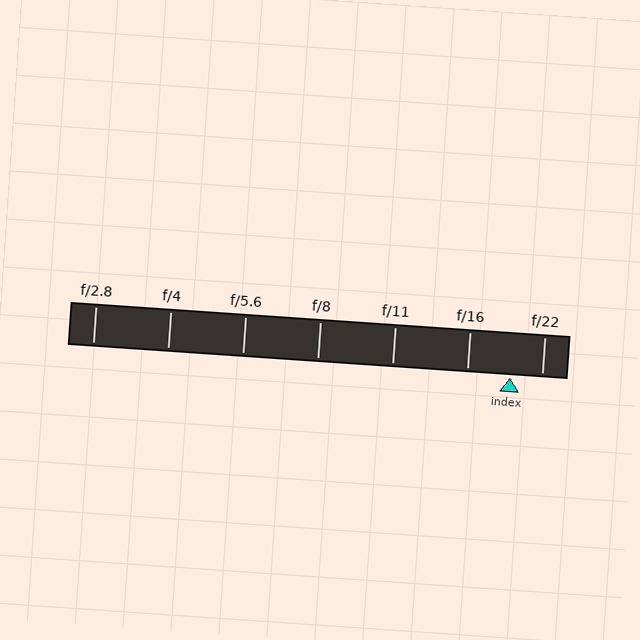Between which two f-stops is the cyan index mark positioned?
The index mark is between f/16 and f/22.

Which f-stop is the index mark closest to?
The index mark is closest to f/22.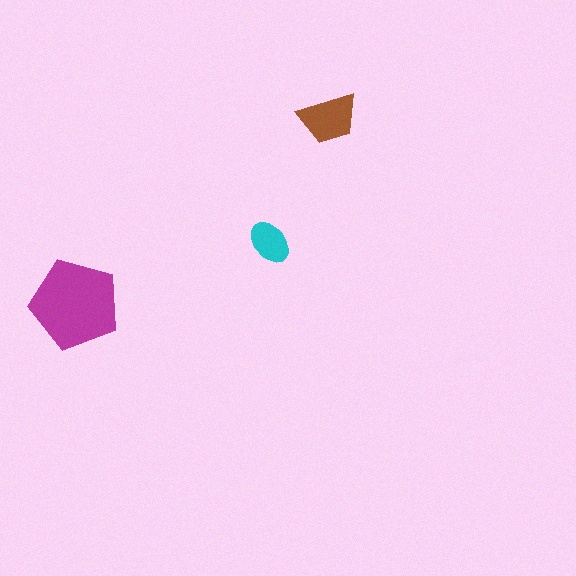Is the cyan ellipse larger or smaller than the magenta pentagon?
Smaller.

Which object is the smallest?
The cyan ellipse.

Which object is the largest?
The magenta pentagon.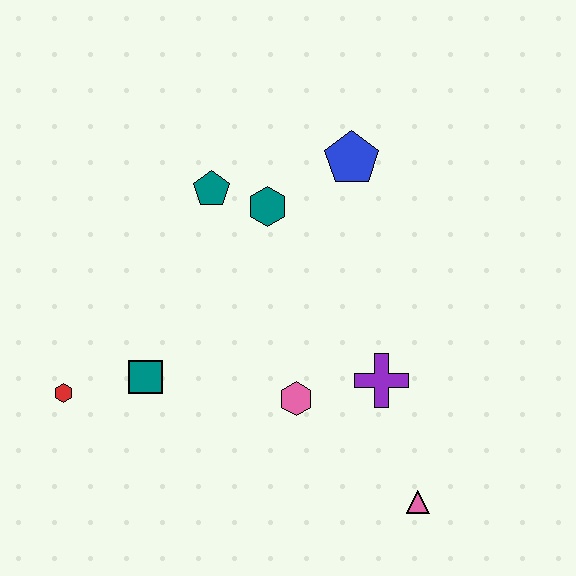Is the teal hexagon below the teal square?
No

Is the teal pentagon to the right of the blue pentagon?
No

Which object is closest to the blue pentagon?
The teal hexagon is closest to the blue pentagon.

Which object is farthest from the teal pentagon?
The pink triangle is farthest from the teal pentagon.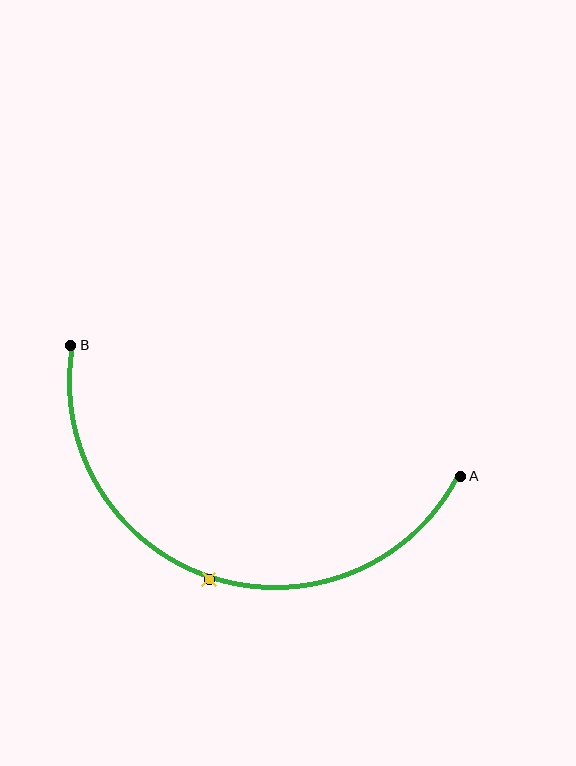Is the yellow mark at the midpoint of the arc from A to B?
Yes. The yellow mark lies on the arc at equal arc-length from both A and B — it is the arc midpoint.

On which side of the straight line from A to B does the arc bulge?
The arc bulges below the straight line connecting A and B.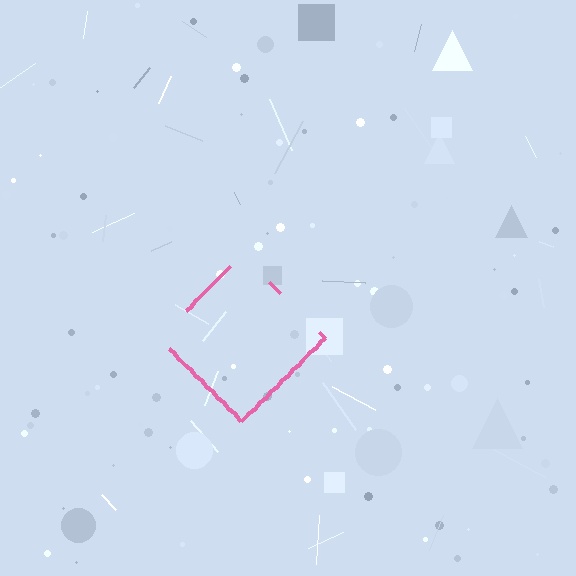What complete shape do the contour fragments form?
The contour fragments form a diamond.